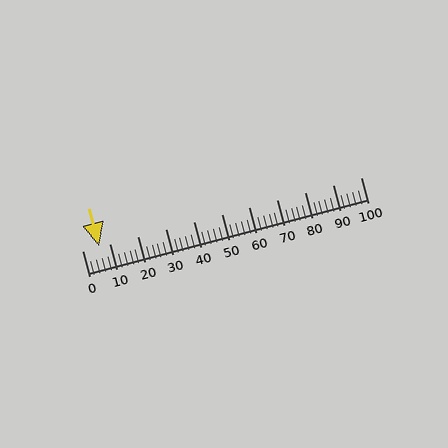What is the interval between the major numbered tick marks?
The major tick marks are spaced 10 units apart.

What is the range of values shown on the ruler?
The ruler shows values from 0 to 100.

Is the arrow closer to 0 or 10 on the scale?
The arrow is closer to 10.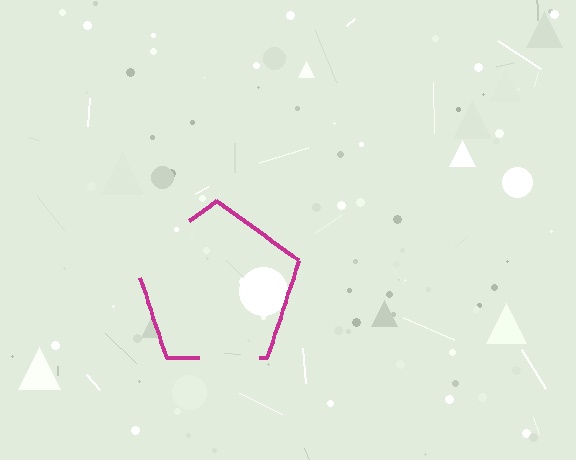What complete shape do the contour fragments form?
The contour fragments form a pentagon.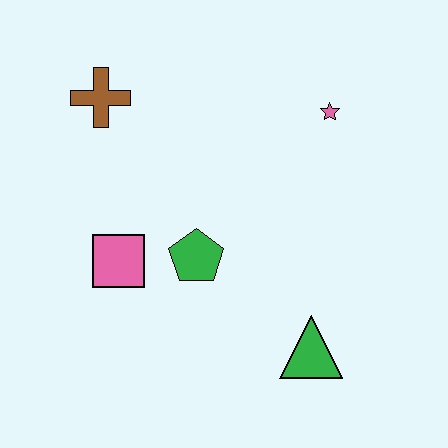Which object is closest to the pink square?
The green pentagon is closest to the pink square.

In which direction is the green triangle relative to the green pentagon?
The green triangle is to the right of the green pentagon.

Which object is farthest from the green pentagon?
The pink star is farthest from the green pentagon.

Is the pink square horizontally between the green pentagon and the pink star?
No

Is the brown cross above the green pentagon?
Yes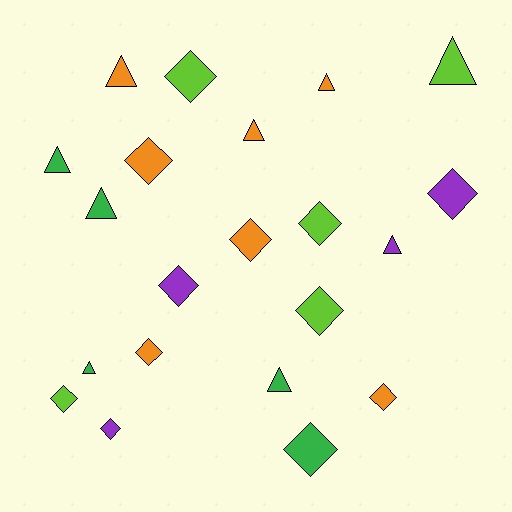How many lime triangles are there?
There is 1 lime triangle.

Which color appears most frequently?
Orange, with 7 objects.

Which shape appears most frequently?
Diamond, with 12 objects.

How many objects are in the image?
There are 21 objects.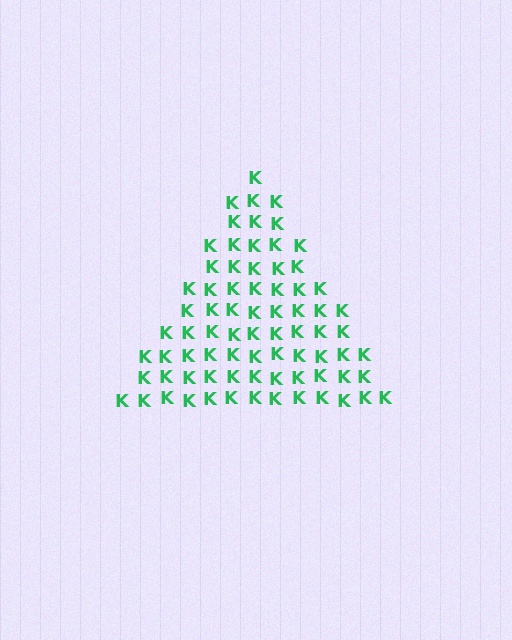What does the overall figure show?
The overall figure shows a triangle.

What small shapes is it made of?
It is made of small letter K's.